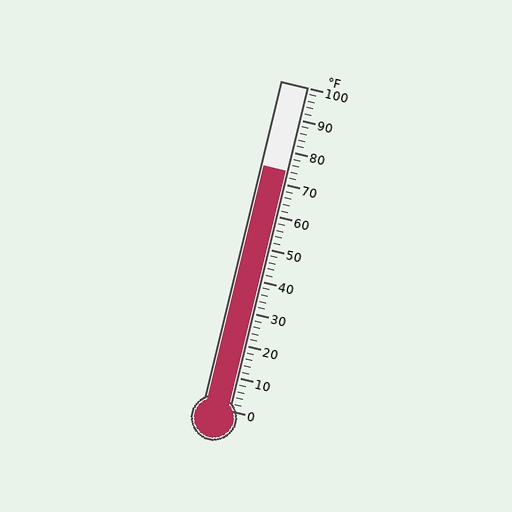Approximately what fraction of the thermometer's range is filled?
The thermometer is filled to approximately 75% of its range.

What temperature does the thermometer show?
The thermometer shows approximately 74°F.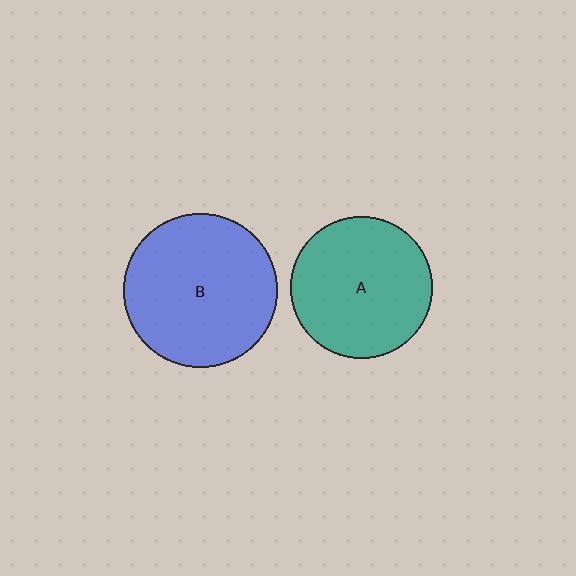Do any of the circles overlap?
No, none of the circles overlap.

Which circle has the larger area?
Circle B (blue).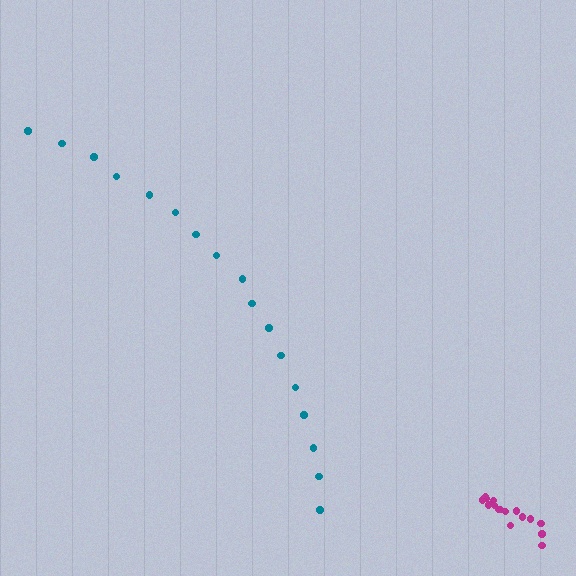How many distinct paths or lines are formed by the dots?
There are 2 distinct paths.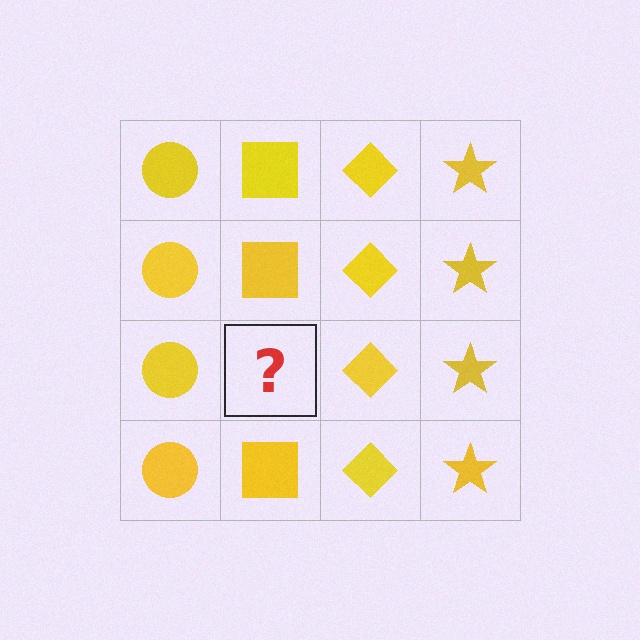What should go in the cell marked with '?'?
The missing cell should contain a yellow square.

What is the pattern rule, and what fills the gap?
The rule is that each column has a consistent shape. The gap should be filled with a yellow square.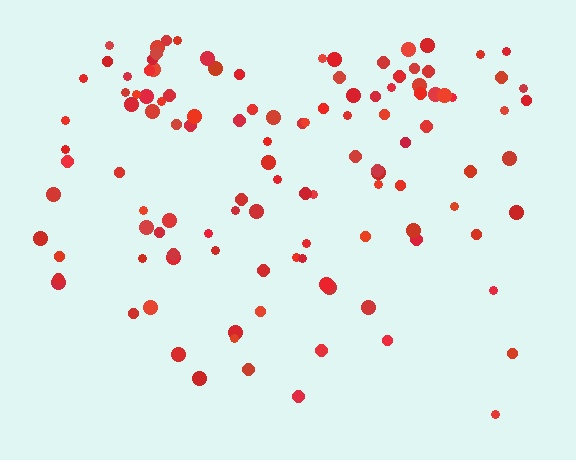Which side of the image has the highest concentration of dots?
The top.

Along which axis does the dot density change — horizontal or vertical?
Vertical.